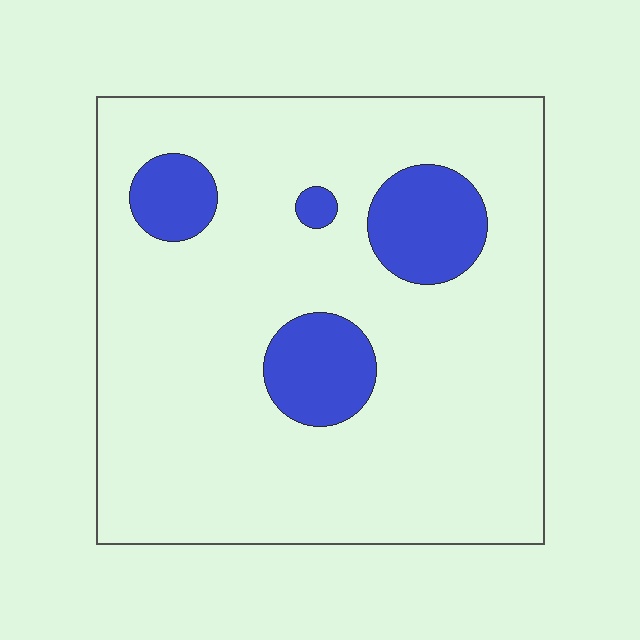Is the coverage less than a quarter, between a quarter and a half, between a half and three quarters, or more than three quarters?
Less than a quarter.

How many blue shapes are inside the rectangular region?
4.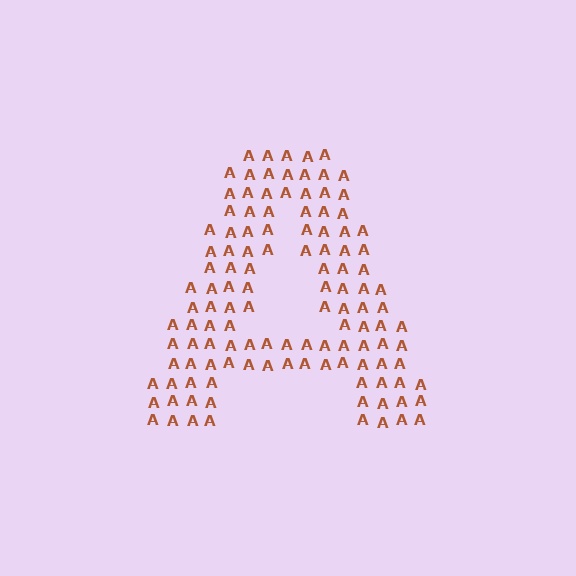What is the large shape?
The large shape is the letter A.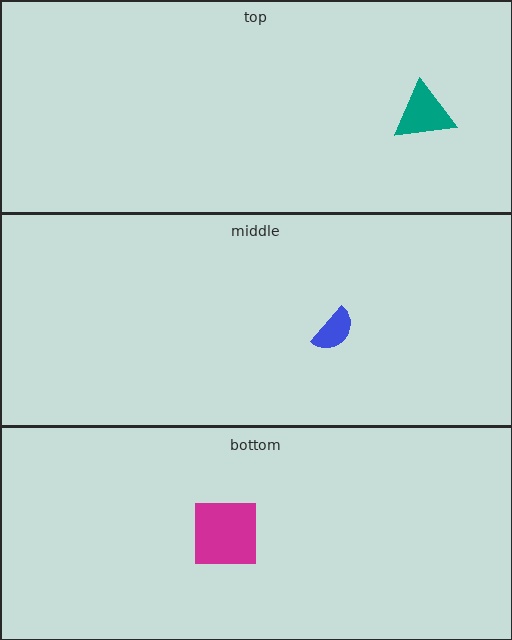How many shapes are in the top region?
1.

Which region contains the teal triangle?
The top region.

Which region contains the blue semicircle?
The middle region.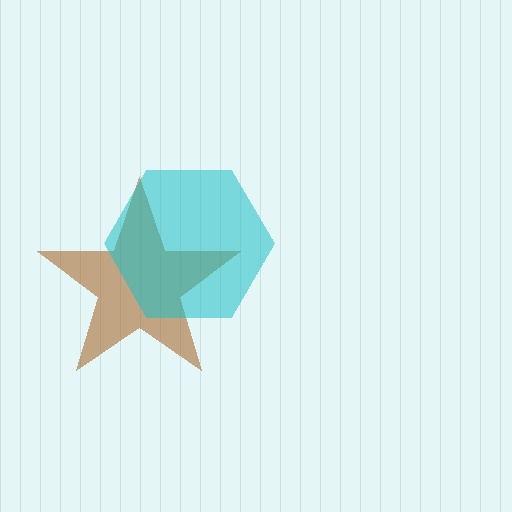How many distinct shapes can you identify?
There are 2 distinct shapes: a brown star, a cyan hexagon.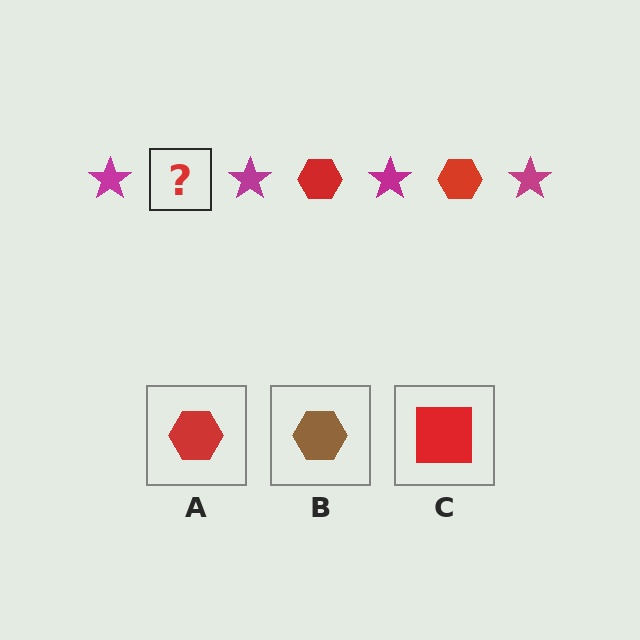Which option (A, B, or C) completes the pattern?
A.